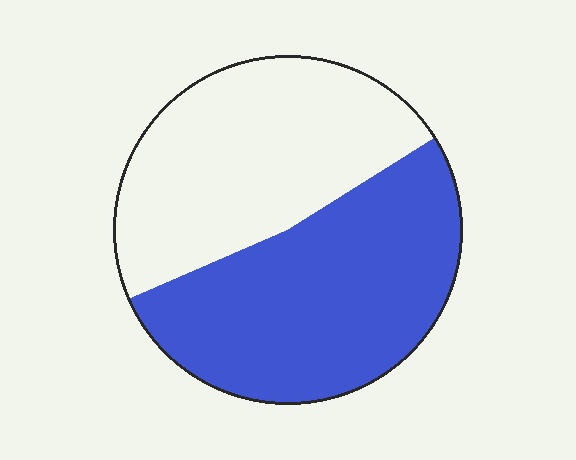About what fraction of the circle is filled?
About one half (1/2).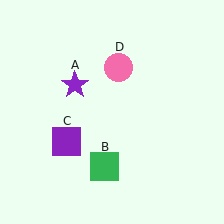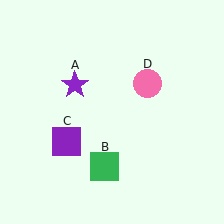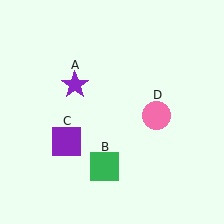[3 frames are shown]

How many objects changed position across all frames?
1 object changed position: pink circle (object D).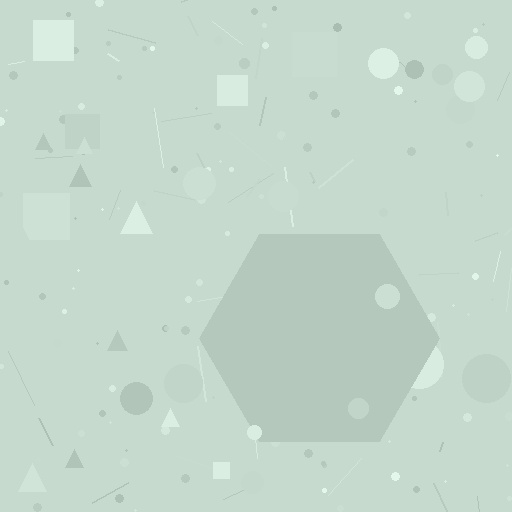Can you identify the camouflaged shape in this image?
The camouflaged shape is a hexagon.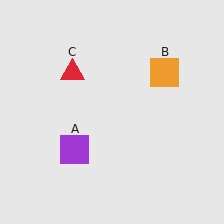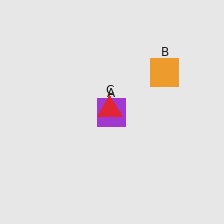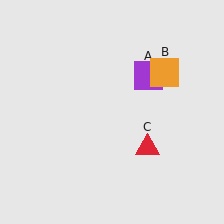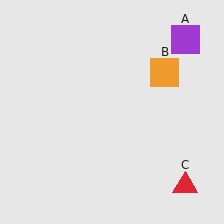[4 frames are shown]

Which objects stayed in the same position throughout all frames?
Orange square (object B) remained stationary.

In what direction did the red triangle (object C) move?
The red triangle (object C) moved down and to the right.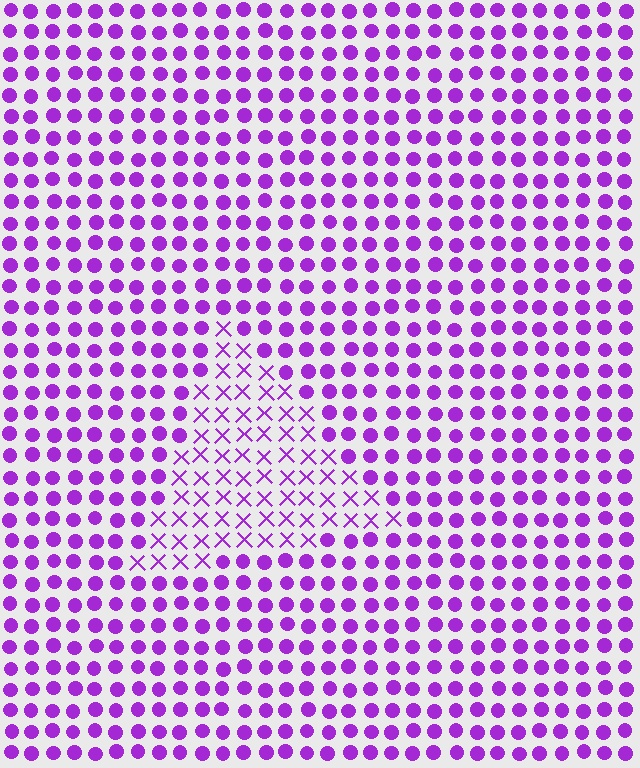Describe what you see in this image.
The image is filled with small purple elements arranged in a uniform grid. A triangle-shaped region contains X marks, while the surrounding area contains circles. The boundary is defined purely by the change in element shape.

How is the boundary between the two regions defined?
The boundary is defined by a change in element shape: X marks inside vs. circles outside. All elements share the same color and spacing.